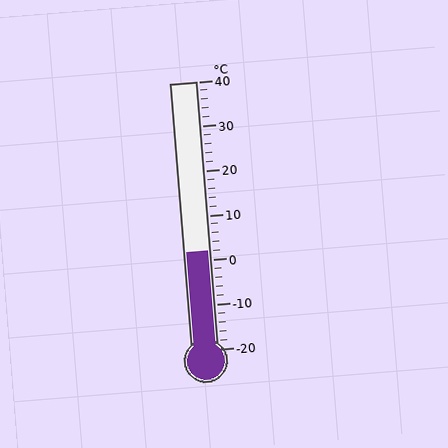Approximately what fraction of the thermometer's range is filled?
The thermometer is filled to approximately 35% of its range.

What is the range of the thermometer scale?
The thermometer scale ranges from -20°C to 40°C.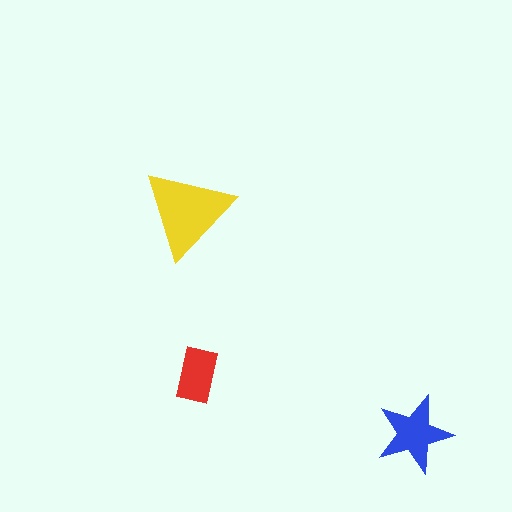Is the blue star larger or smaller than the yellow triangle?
Smaller.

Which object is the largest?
The yellow triangle.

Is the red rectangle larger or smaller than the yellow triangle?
Smaller.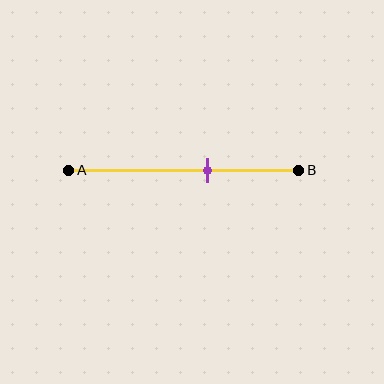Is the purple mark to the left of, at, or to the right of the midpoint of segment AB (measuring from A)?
The purple mark is to the right of the midpoint of segment AB.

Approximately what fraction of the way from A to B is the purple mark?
The purple mark is approximately 60% of the way from A to B.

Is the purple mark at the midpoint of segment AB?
No, the mark is at about 60% from A, not at the 50% midpoint.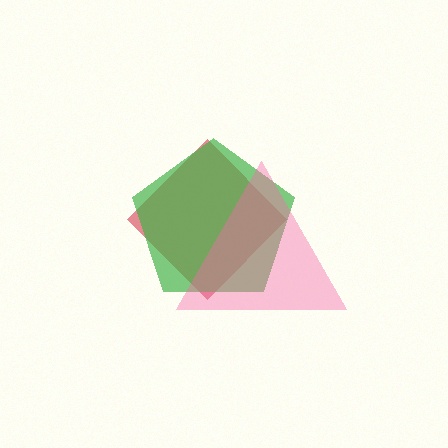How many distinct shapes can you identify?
There are 3 distinct shapes: a red diamond, a green pentagon, a pink triangle.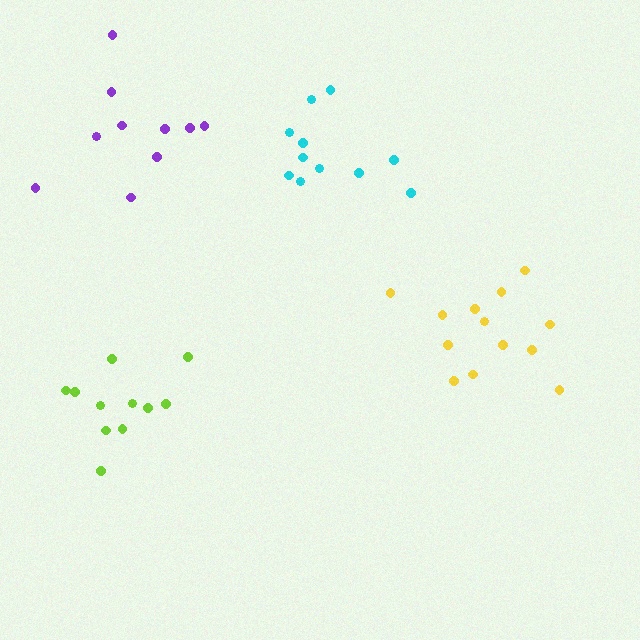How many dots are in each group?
Group 1: 10 dots, Group 2: 11 dots, Group 3: 11 dots, Group 4: 13 dots (45 total).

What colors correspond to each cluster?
The clusters are colored: purple, cyan, lime, yellow.